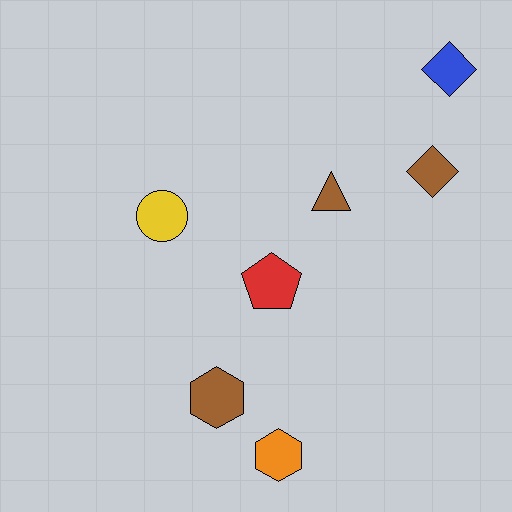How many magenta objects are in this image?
There are no magenta objects.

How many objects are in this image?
There are 7 objects.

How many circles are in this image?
There is 1 circle.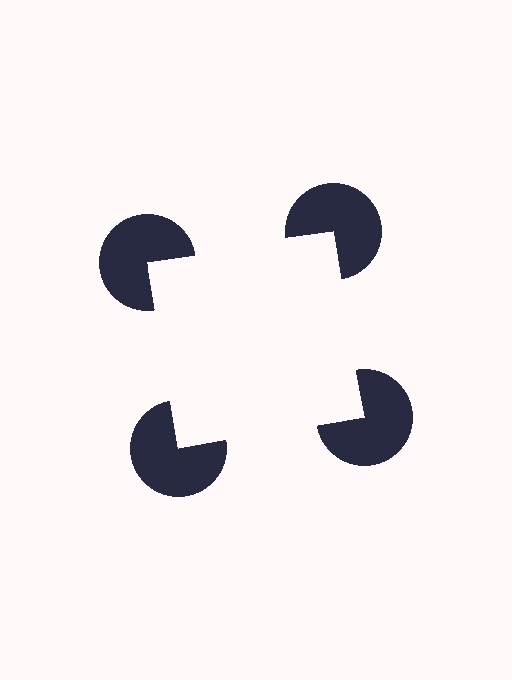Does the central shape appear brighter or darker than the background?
It typically appears slightly brighter than the background, even though no actual brightness change is drawn.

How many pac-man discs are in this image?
There are 4 — one at each vertex of the illusory square.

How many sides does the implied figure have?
4 sides.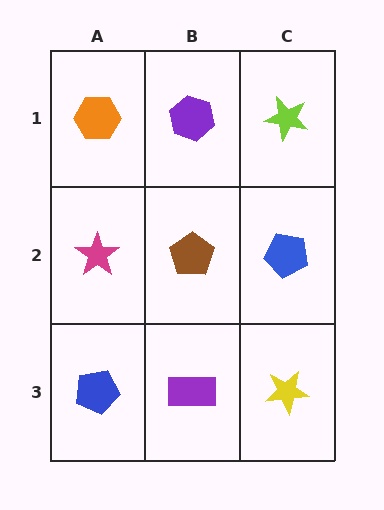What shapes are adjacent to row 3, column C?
A blue pentagon (row 2, column C), a purple rectangle (row 3, column B).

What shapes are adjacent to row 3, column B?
A brown pentagon (row 2, column B), a blue pentagon (row 3, column A), a yellow star (row 3, column C).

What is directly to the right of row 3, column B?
A yellow star.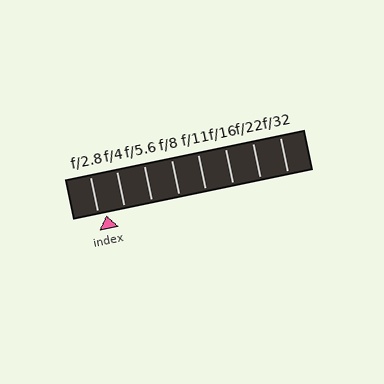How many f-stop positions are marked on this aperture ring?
There are 8 f-stop positions marked.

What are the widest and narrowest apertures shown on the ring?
The widest aperture shown is f/2.8 and the narrowest is f/32.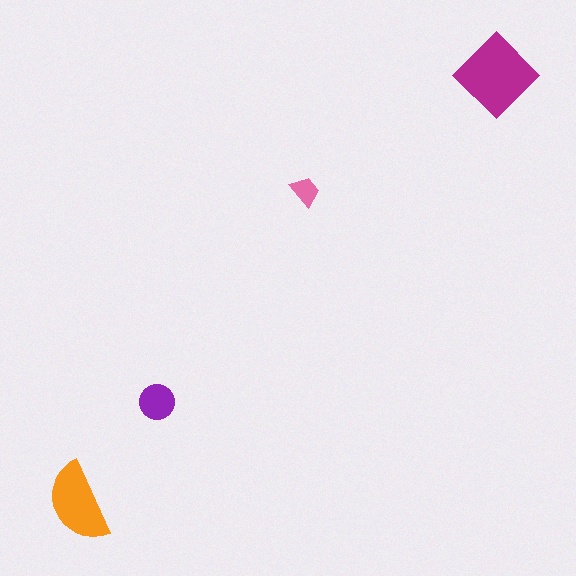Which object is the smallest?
The pink trapezoid.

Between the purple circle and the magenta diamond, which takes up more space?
The magenta diamond.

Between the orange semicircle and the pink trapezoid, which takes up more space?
The orange semicircle.